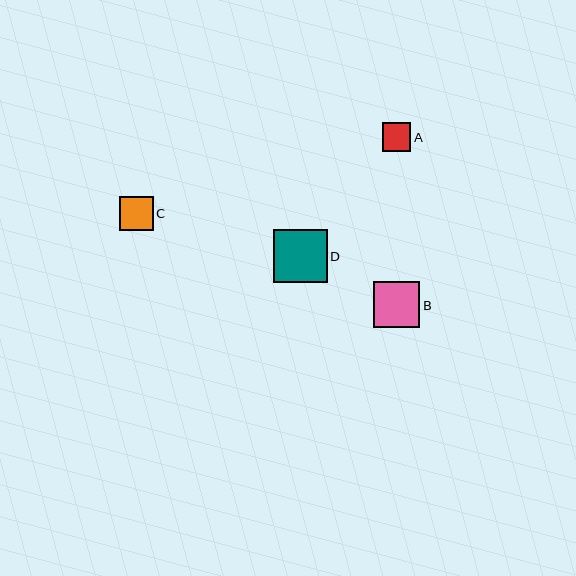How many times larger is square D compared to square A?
Square D is approximately 1.9 times the size of square A.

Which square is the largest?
Square D is the largest with a size of approximately 54 pixels.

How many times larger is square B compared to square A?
Square B is approximately 1.6 times the size of square A.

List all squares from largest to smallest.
From largest to smallest: D, B, C, A.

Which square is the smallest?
Square A is the smallest with a size of approximately 29 pixels.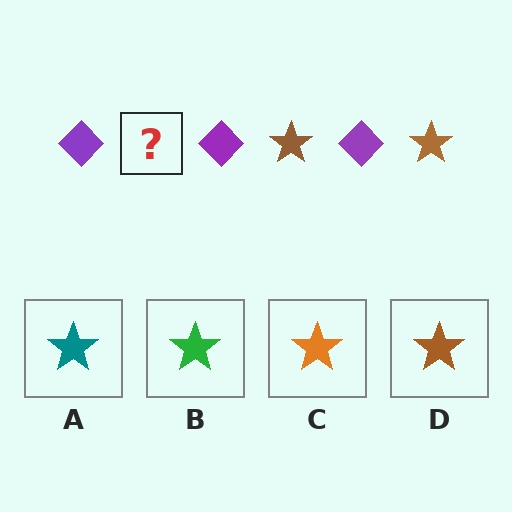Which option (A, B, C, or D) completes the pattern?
D.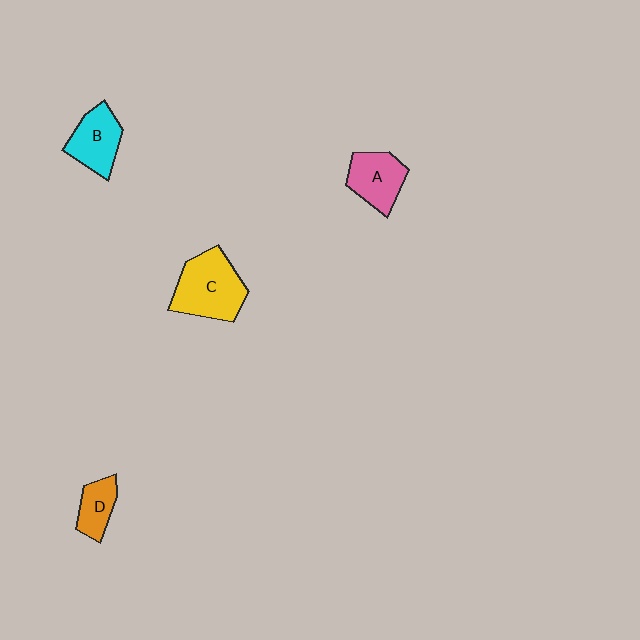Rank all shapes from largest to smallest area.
From largest to smallest: C (yellow), B (cyan), A (pink), D (orange).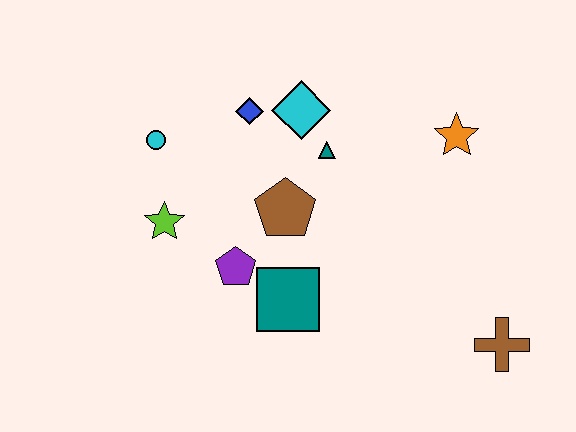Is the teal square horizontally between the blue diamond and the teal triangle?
Yes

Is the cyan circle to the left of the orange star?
Yes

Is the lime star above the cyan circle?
No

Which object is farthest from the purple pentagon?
The brown cross is farthest from the purple pentagon.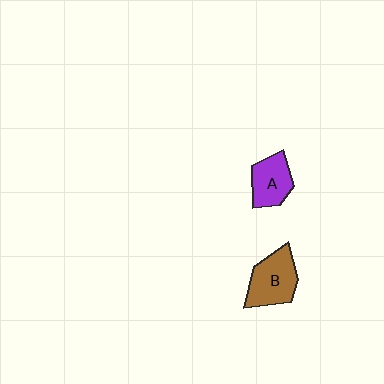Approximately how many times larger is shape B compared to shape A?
Approximately 1.3 times.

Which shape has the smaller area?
Shape A (purple).